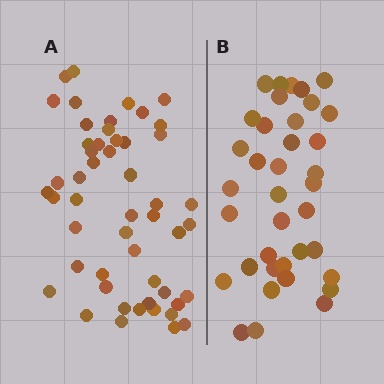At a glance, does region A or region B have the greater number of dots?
Region A (the left region) has more dots.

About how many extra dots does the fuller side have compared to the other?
Region A has approximately 15 more dots than region B.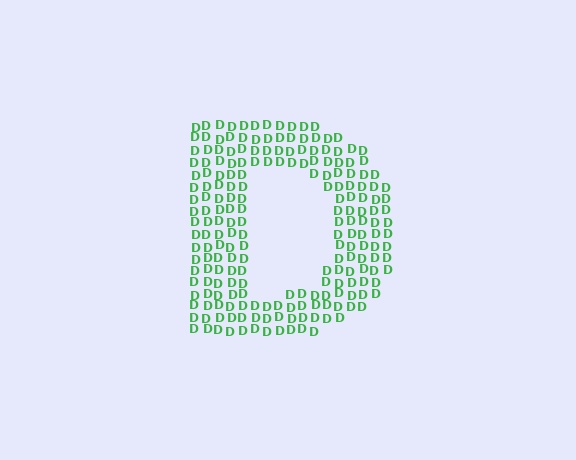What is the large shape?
The large shape is the letter D.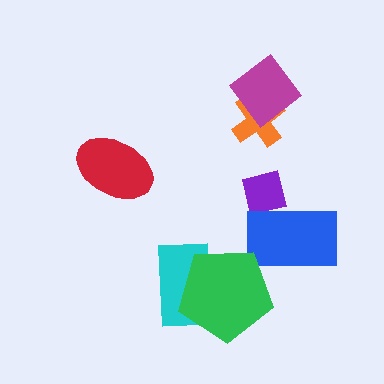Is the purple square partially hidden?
Yes, it is partially covered by another shape.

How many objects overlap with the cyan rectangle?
1 object overlaps with the cyan rectangle.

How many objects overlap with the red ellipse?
0 objects overlap with the red ellipse.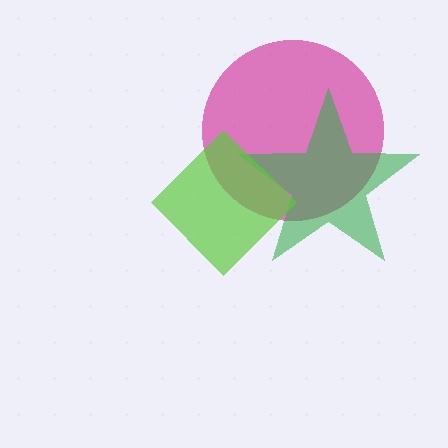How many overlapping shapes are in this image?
There are 3 overlapping shapes in the image.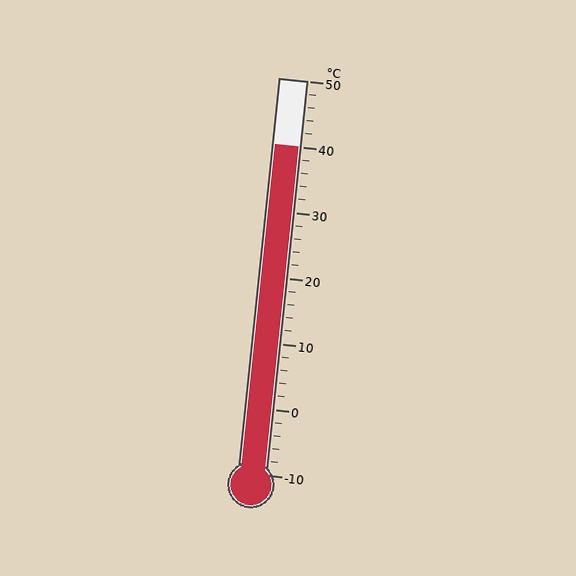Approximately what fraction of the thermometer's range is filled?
The thermometer is filled to approximately 85% of its range.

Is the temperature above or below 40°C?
The temperature is at 40°C.